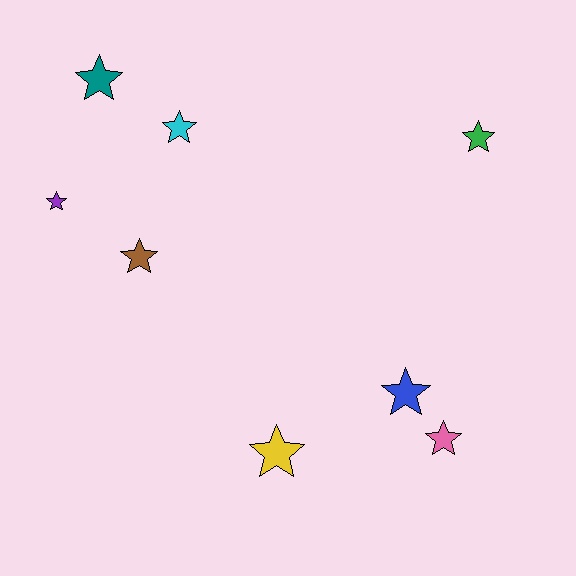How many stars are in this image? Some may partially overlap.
There are 8 stars.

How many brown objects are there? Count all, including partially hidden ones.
There is 1 brown object.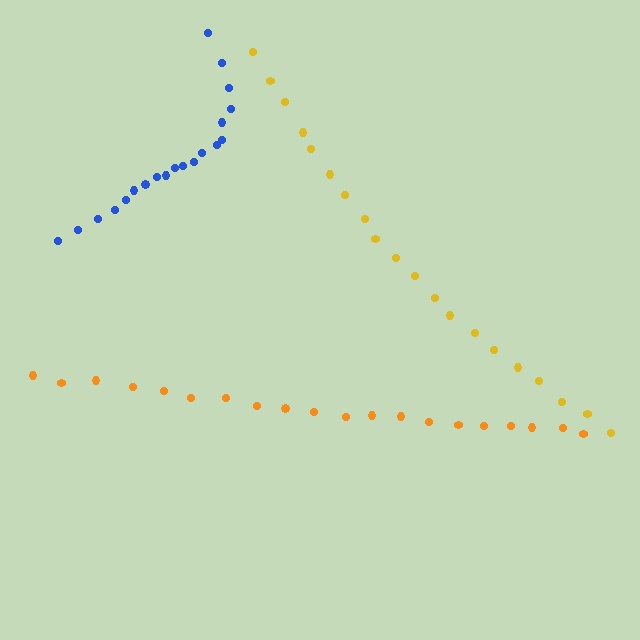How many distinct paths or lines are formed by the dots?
There are 3 distinct paths.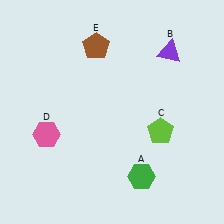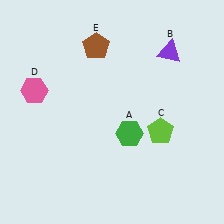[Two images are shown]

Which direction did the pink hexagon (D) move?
The pink hexagon (D) moved up.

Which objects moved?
The objects that moved are: the green hexagon (A), the pink hexagon (D).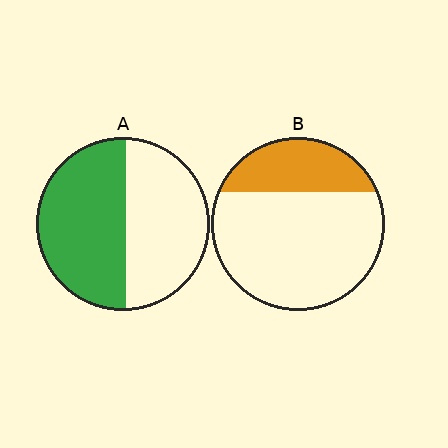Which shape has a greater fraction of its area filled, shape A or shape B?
Shape A.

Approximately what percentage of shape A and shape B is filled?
A is approximately 50% and B is approximately 25%.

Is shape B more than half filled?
No.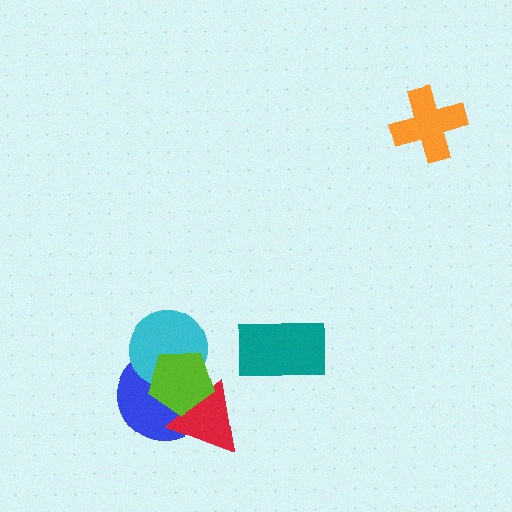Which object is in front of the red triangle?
The lime pentagon is in front of the red triangle.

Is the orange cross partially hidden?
No, no other shape covers it.